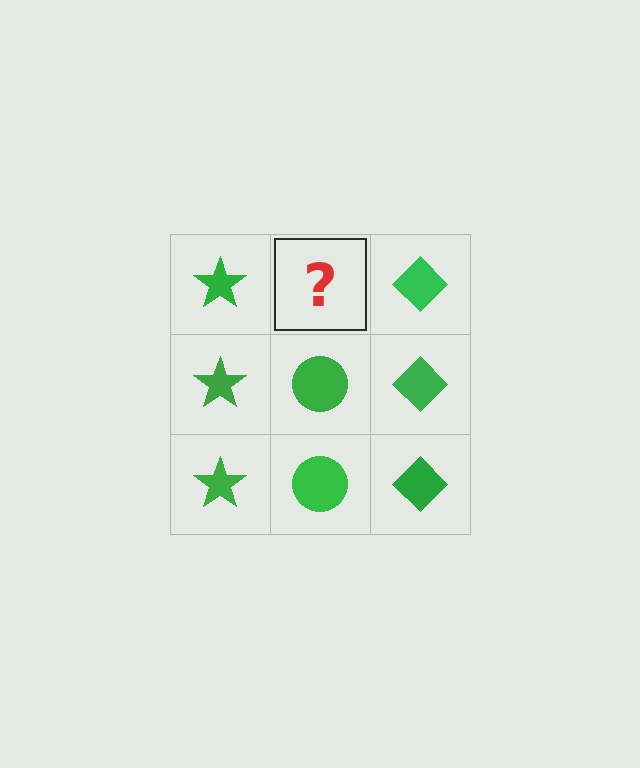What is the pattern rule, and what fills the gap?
The rule is that each column has a consistent shape. The gap should be filled with a green circle.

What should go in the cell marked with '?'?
The missing cell should contain a green circle.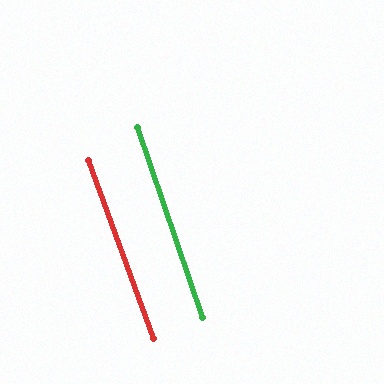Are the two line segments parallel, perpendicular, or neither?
Parallel — their directions differ by only 1.1°.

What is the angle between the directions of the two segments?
Approximately 1 degree.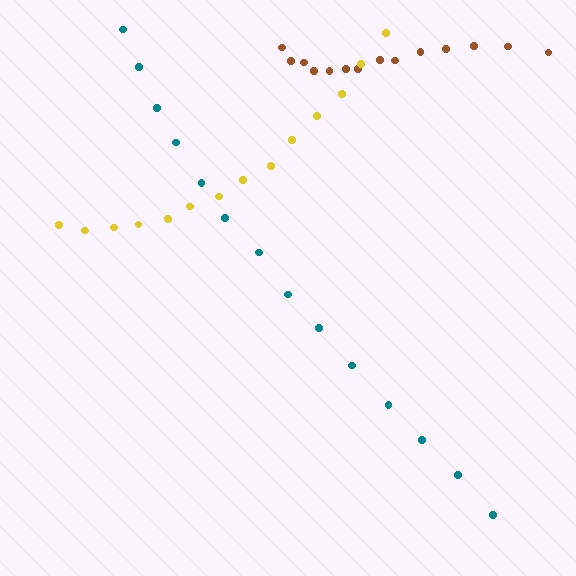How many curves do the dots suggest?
There are 3 distinct paths.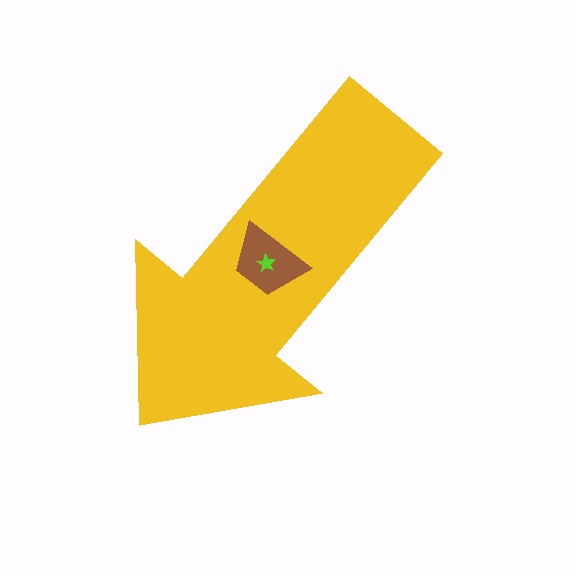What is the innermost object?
The lime star.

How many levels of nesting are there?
3.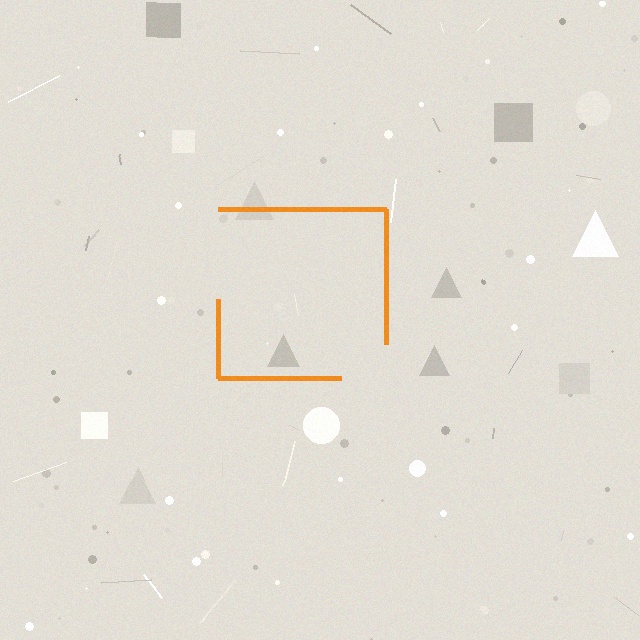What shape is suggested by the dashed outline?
The dashed outline suggests a square.